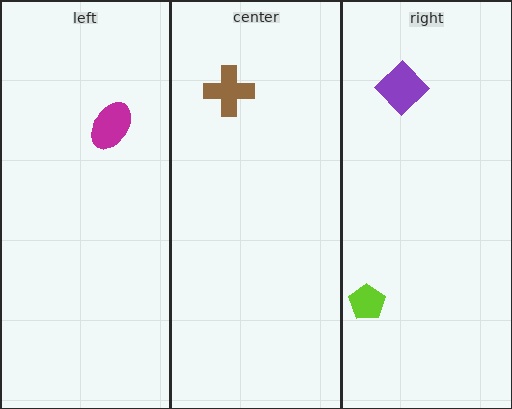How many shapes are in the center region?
1.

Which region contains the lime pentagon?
The right region.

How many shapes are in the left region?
1.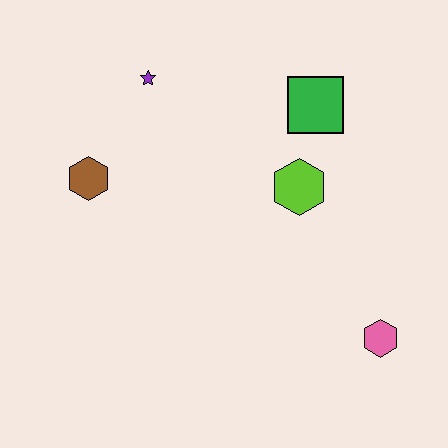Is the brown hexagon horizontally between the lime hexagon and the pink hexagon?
No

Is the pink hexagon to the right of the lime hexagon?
Yes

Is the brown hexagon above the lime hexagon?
Yes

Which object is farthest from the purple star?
The pink hexagon is farthest from the purple star.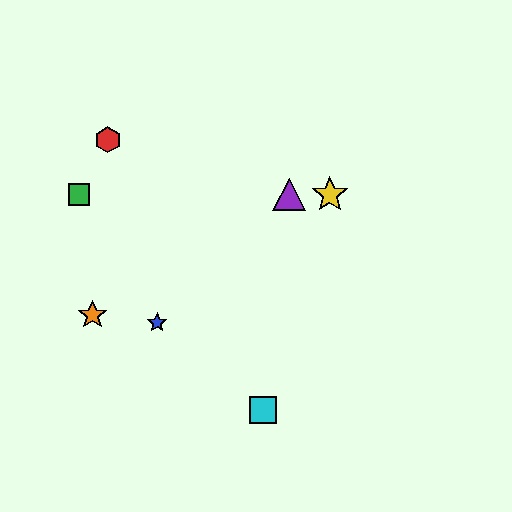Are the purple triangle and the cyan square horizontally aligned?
No, the purple triangle is at y≈195 and the cyan square is at y≈410.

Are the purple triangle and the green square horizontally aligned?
Yes, both are at y≈195.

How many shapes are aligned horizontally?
3 shapes (the green square, the yellow star, the purple triangle) are aligned horizontally.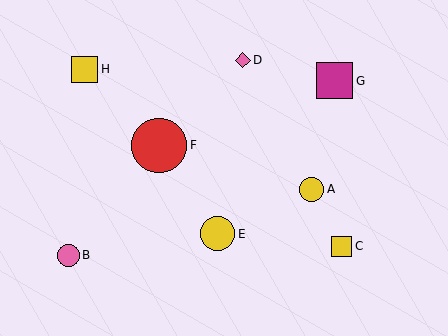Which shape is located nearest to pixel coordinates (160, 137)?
The red circle (labeled F) at (159, 145) is nearest to that location.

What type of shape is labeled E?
Shape E is a yellow circle.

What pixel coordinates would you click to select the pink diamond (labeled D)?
Click at (243, 60) to select the pink diamond D.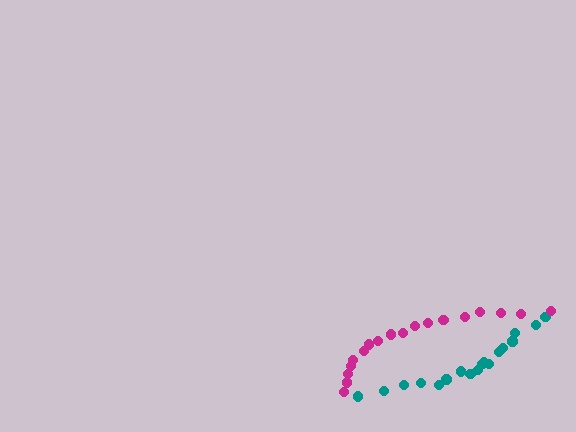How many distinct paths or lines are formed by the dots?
There are 2 distinct paths.